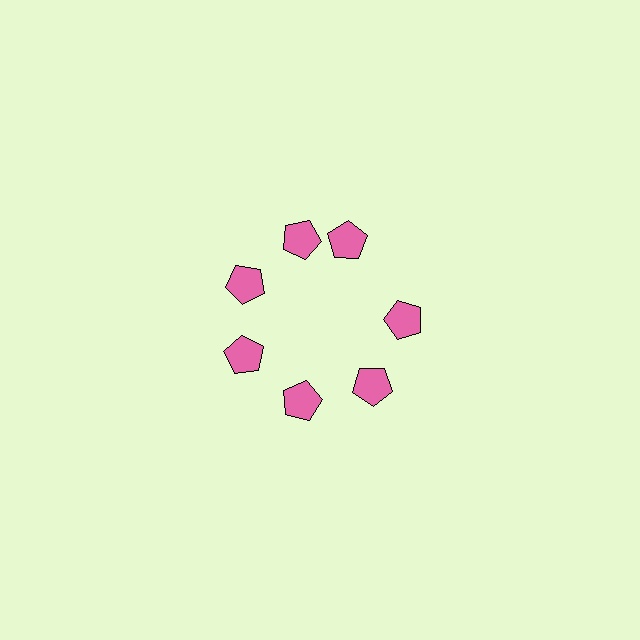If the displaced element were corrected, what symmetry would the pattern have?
It would have 7-fold rotational symmetry — the pattern would map onto itself every 51 degrees.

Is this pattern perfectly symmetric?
No. The 7 pink pentagons are arranged in a ring, but one element near the 1 o'clock position is rotated out of alignment along the ring, breaking the 7-fold rotational symmetry.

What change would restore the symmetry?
The symmetry would be restored by rotating it back into even spacing with its neighbors so that all 7 pentagons sit at equal angles and equal distance from the center.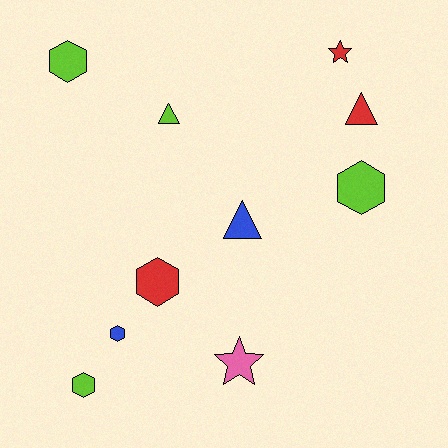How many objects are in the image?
There are 10 objects.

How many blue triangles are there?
There is 1 blue triangle.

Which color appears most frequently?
Lime, with 4 objects.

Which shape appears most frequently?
Hexagon, with 5 objects.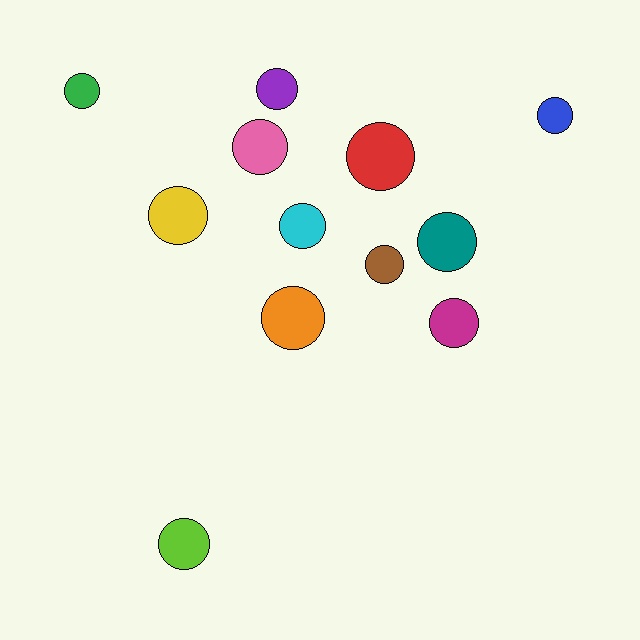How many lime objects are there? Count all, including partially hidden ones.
There is 1 lime object.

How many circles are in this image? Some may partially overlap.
There are 12 circles.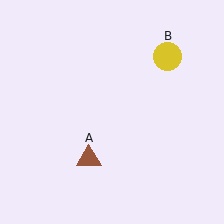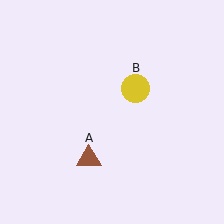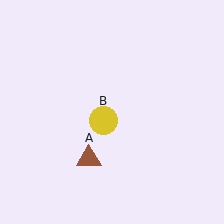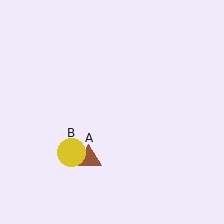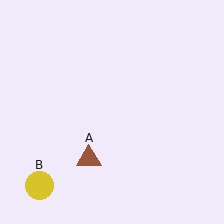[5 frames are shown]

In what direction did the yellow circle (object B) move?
The yellow circle (object B) moved down and to the left.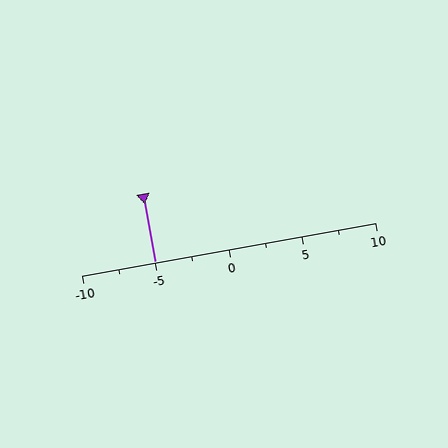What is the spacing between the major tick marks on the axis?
The major ticks are spaced 5 apart.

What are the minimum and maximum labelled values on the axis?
The axis runs from -10 to 10.